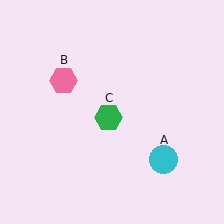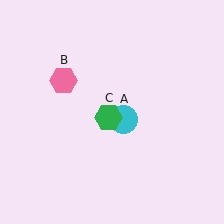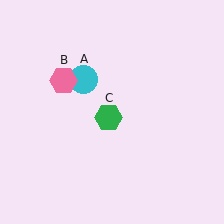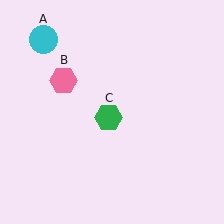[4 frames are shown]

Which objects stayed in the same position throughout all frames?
Pink hexagon (object B) and green hexagon (object C) remained stationary.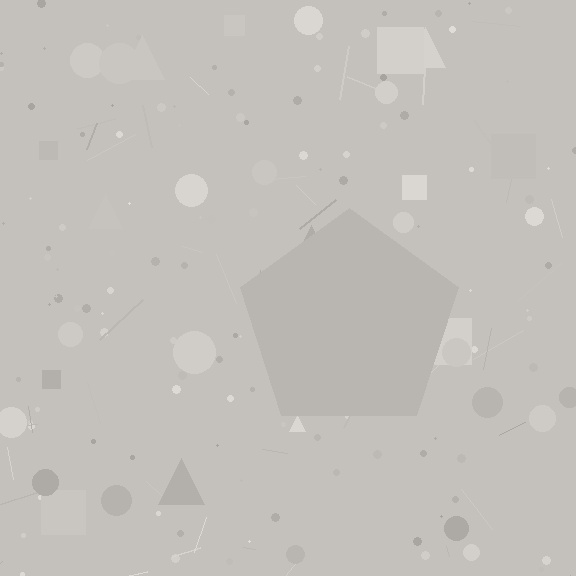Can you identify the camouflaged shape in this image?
The camouflaged shape is a pentagon.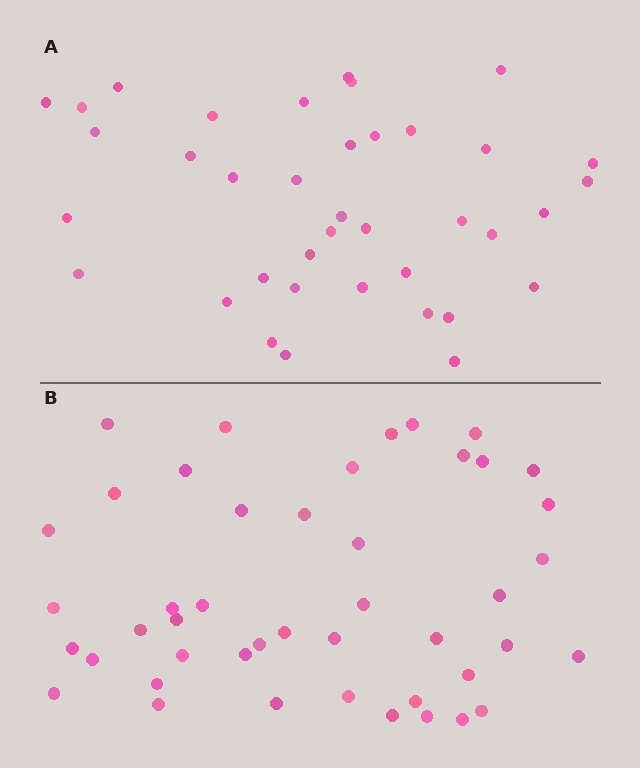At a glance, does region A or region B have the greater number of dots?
Region B (the bottom region) has more dots.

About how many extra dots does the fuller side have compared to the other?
Region B has roughly 8 or so more dots than region A.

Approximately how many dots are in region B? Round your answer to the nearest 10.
About 40 dots. (The exact count is 45, which rounds to 40.)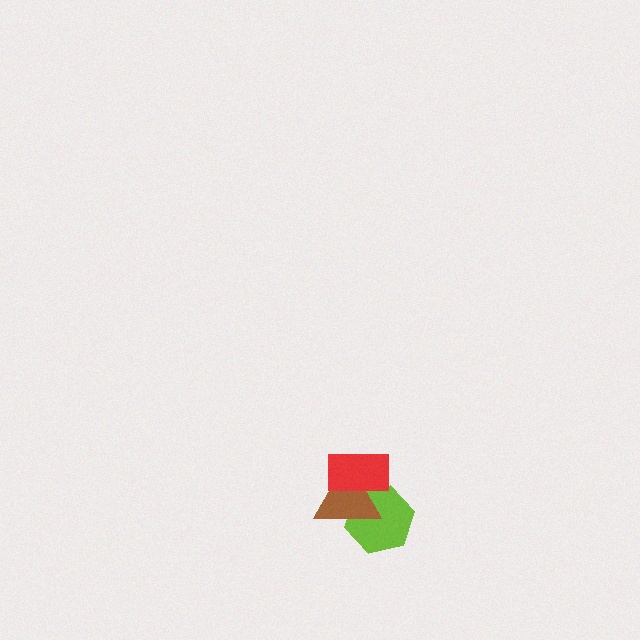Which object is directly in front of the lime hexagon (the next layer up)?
The brown triangle is directly in front of the lime hexagon.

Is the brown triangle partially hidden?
Yes, it is partially covered by another shape.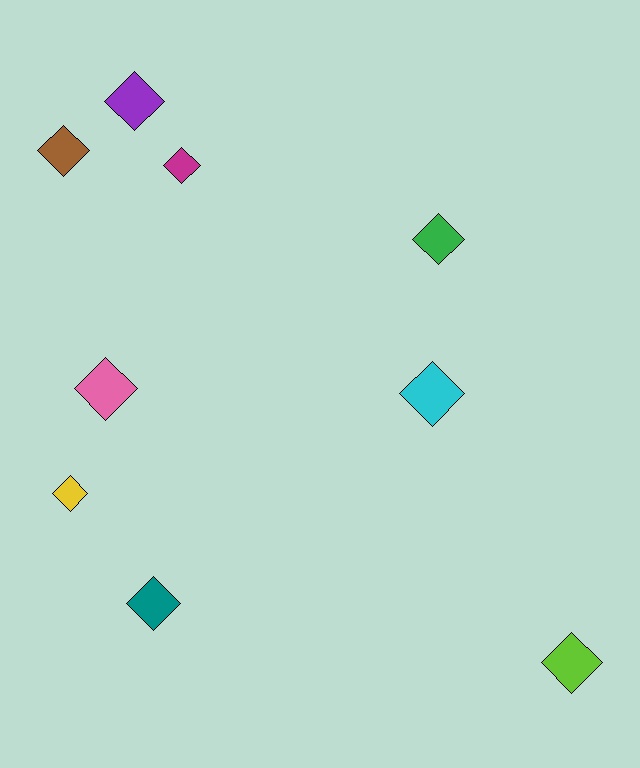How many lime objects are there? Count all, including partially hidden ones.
There is 1 lime object.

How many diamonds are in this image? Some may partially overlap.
There are 9 diamonds.